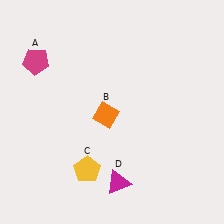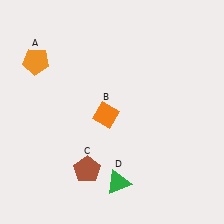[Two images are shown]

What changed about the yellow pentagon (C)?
In Image 1, C is yellow. In Image 2, it changed to brown.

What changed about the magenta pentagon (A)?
In Image 1, A is magenta. In Image 2, it changed to orange.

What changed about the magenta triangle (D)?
In Image 1, D is magenta. In Image 2, it changed to green.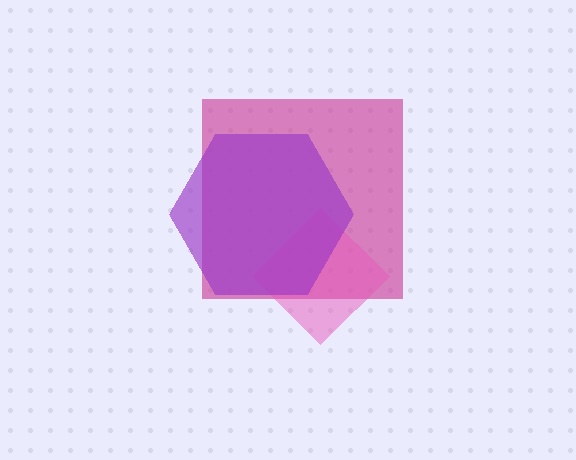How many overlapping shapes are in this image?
There are 3 overlapping shapes in the image.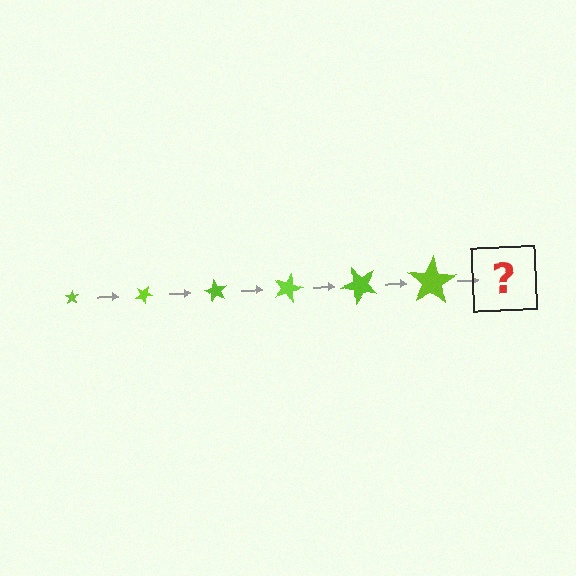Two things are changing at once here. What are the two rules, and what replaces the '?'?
The two rules are that the star grows larger each step and it rotates 30 degrees each step. The '?' should be a star, larger than the previous one and rotated 180 degrees from the start.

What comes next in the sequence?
The next element should be a star, larger than the previous one and rotated 180 degrees from the start.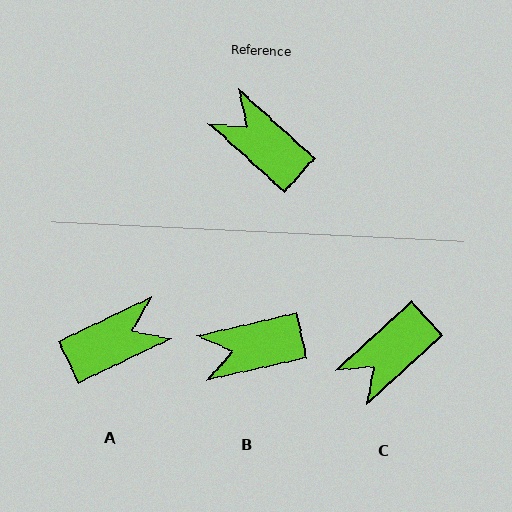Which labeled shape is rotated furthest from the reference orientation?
A, about 112 degrees away.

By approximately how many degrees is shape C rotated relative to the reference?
Approximately 85 degrees counter-clockwise.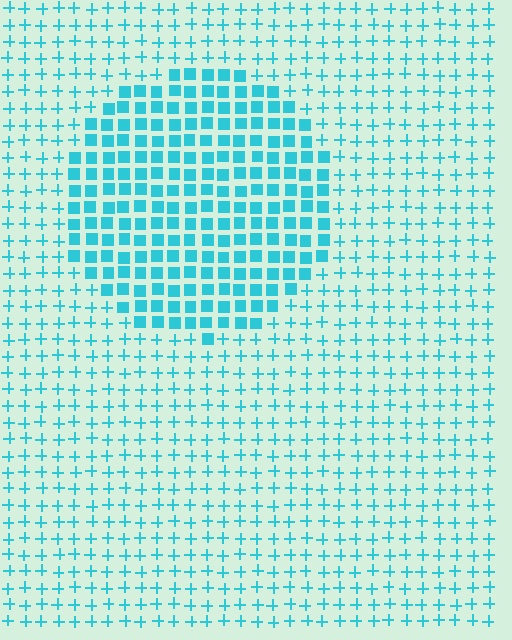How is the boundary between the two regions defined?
The boundary is defined by a change in element shape: squares inside vs. plus signs outside. All elements share the same color and spacing.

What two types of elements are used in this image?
The image uses squares inside the circle region and plus signs outside it.